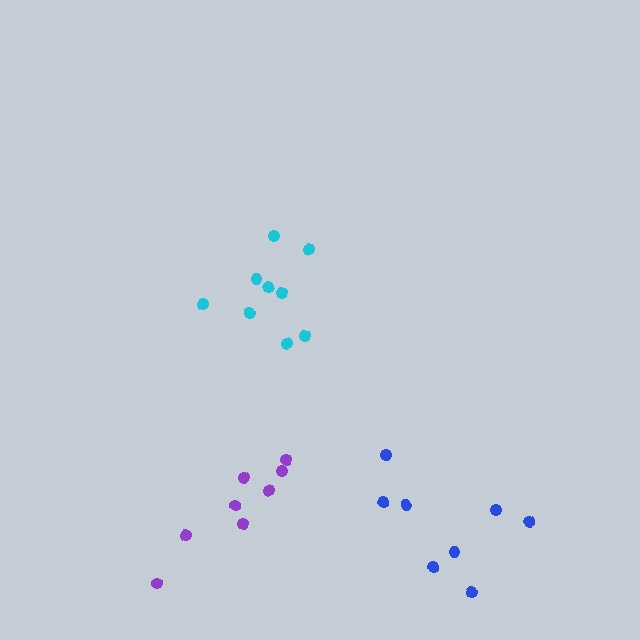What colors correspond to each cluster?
The clusters are colored: cyan, blue, purple.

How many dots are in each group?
Group 1: 9 dots, Group 2: 8 dots, Group 3: 8 dots (25 total).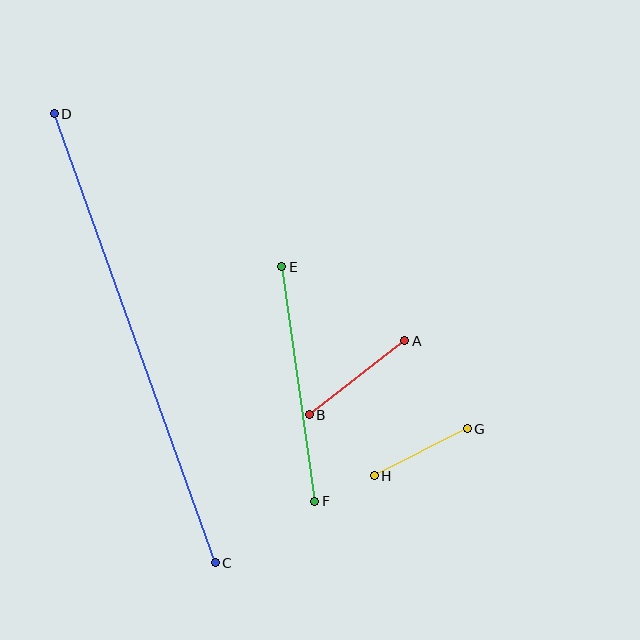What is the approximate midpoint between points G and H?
The midpoint is at approximately (421, 452) pixels.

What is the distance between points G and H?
The distance is approximately 104 pixels.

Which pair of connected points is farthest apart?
Points C and D are farthest apart.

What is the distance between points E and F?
The distance is approximately 237 pixels.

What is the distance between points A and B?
The distance is approximately 121 pixels.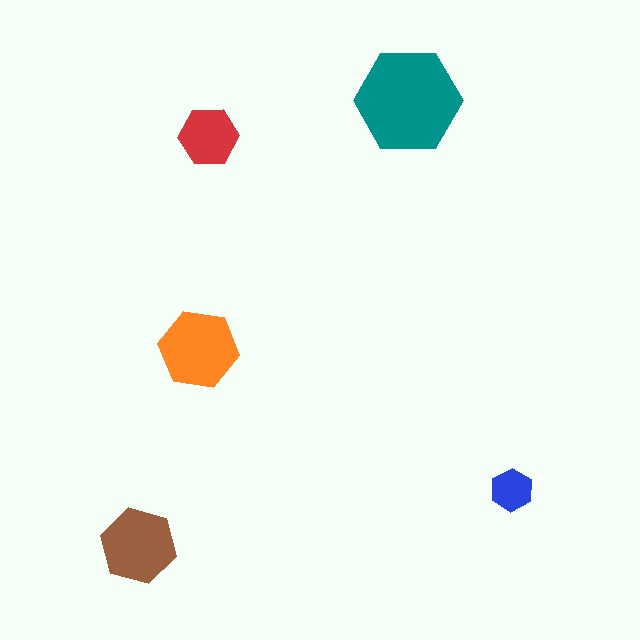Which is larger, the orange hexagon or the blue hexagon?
The orange one.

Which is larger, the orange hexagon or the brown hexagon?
The orange one.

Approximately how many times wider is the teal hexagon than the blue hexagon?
About 2.5 times wider.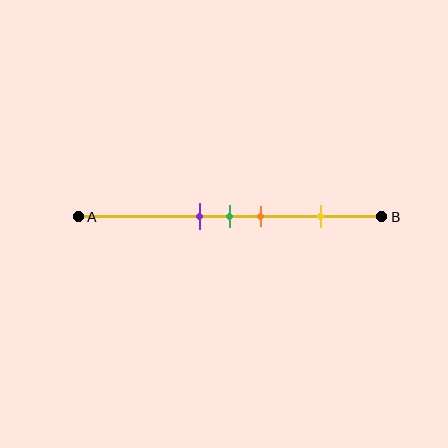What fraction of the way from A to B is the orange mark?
The orange mark is approximately 60% (0.6) of the way from A to B.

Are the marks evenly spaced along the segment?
No, the marks are not evenly spaced.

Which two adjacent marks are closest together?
The purple and green marks are the closest adjacent pair.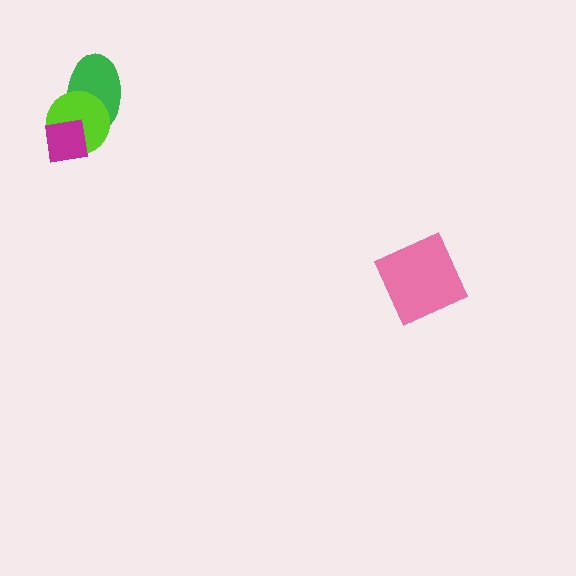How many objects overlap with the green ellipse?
2 objects overlap with the green ellipse.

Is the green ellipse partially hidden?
Yes, it is partially covered by another shape.